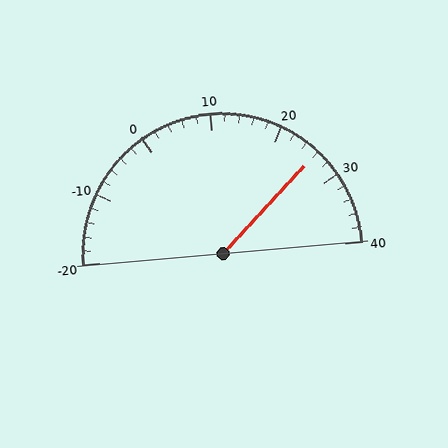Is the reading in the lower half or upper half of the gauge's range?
The reading is in the upper half of the range (-20 to 40).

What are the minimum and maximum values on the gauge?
The gauge ranges from -20 to 40.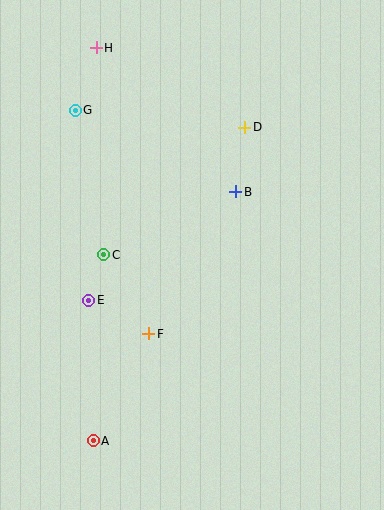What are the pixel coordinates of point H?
Point H is at (96, 48).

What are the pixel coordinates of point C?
Point C is at (103, 255).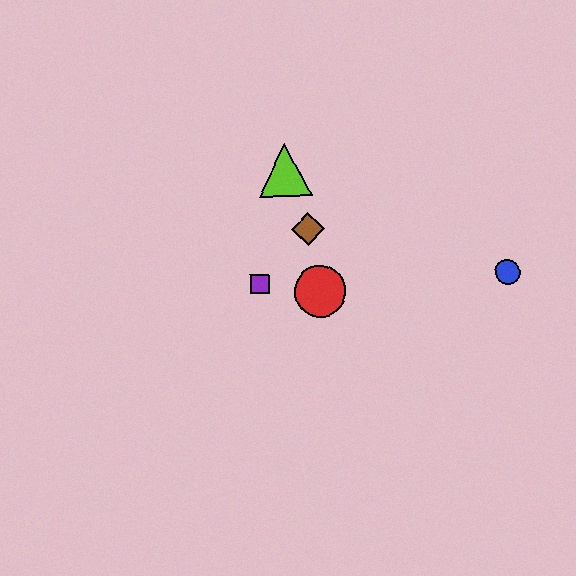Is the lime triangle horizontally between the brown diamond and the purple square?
Yes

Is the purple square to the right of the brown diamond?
No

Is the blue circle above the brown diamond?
No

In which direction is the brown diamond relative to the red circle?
The brown diamond is above the red circle.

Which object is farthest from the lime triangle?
The blue circle is farthest from the lime triangle.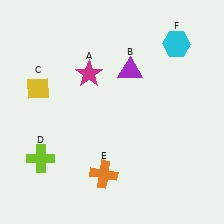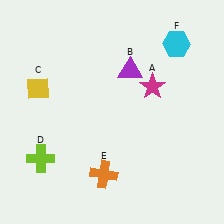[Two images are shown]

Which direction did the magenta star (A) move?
The magenta star (A) moved right.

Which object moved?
The magenta star (A) moved right.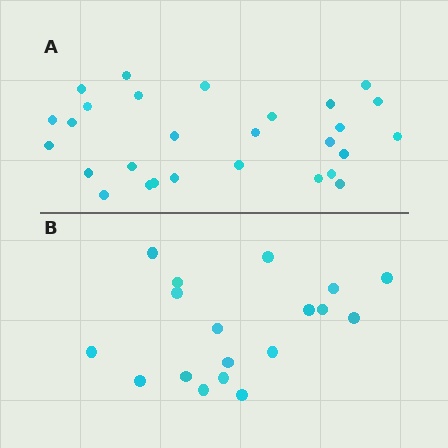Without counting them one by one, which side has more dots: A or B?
Region A (the top region) has more dots.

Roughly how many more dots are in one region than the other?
Region A has roughly 10 or so more dots than region B.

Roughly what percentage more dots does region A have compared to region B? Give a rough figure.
About 55% more.